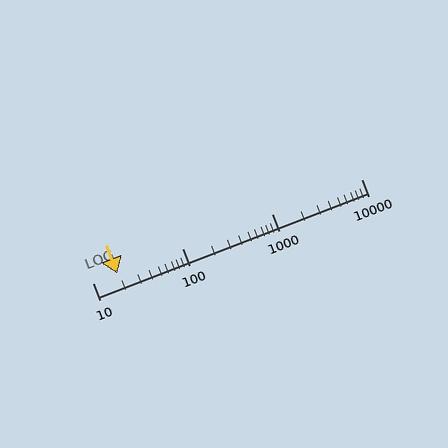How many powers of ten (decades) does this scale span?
The scale spans 3 decades, from 10 to 10000.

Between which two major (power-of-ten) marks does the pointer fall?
The pointer is between 10 and 100.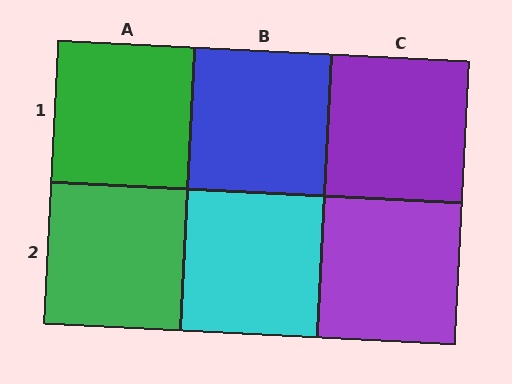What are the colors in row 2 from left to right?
Green, cyan, purple.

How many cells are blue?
1 cell is blue.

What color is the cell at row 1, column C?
Purple.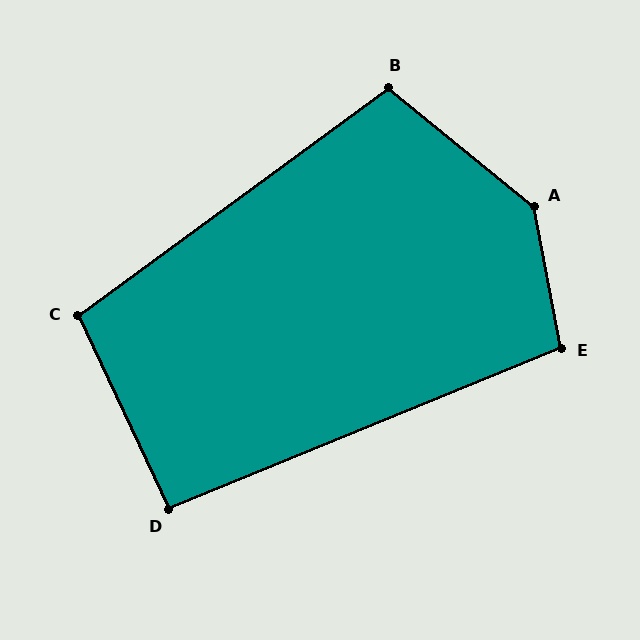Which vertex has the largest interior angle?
A, at approximately 140 degrees.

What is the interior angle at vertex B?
Approximately 104 degrees (obtuse).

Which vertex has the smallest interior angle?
D, at approximately 93 degrees.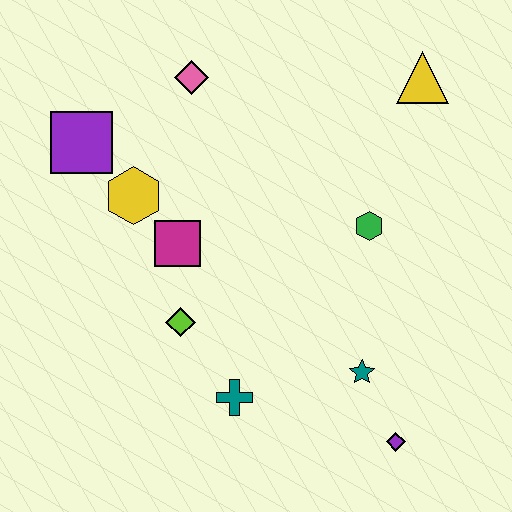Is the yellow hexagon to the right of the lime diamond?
No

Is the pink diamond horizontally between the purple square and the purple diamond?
Yes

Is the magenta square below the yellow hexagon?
Yes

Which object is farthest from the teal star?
The purple square is farthest from the teal star.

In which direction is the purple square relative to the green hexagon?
The purple square is to the left of the green hexagon.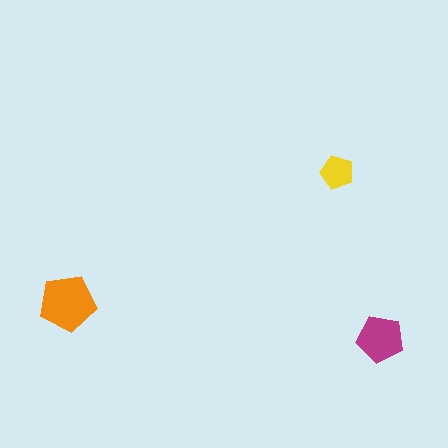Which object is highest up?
The yellow pentagon is topmost.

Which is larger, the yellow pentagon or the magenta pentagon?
The magenta one.